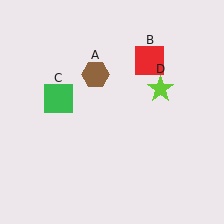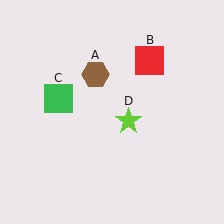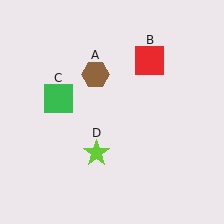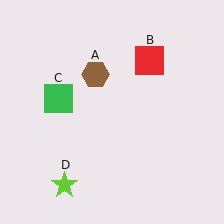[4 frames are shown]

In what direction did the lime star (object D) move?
The lime star (object D) moved down and to the left.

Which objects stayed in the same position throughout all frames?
Brown hexagon (object A) and red square (object B) and green square (object C) remained stationary.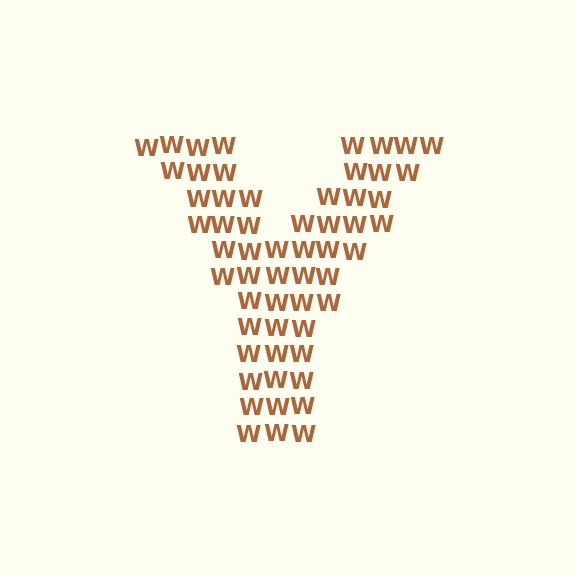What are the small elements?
The small elements are letter W's.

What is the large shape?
The large shape is the letter Y.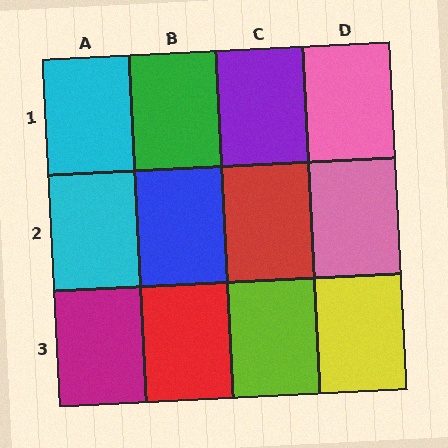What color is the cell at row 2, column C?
Red.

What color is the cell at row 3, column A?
Magenta.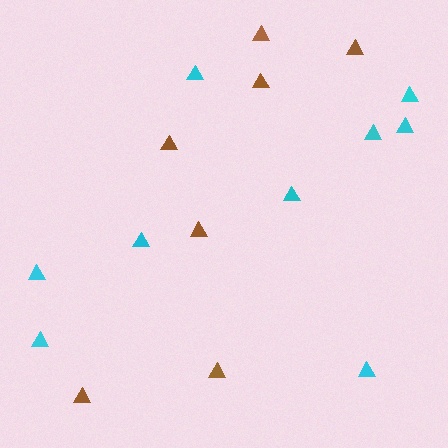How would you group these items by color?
There are 2 groups: one group of brown triangles (7) and one group of cyan triangles (9).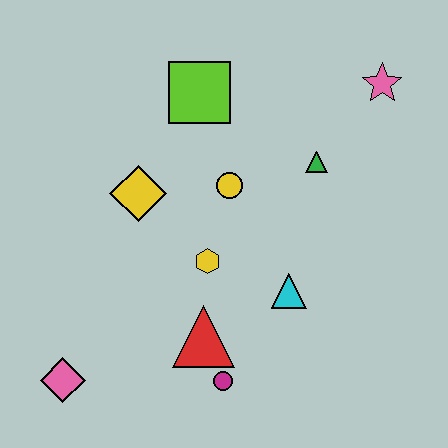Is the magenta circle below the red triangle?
Yes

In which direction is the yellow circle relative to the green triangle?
The yellow circle is to the left of the green triangle.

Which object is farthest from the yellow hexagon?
The pink star is farthest from the yellow hexagon.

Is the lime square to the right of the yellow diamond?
Yes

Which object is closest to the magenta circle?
The red triangle is closest to the magenta circle.